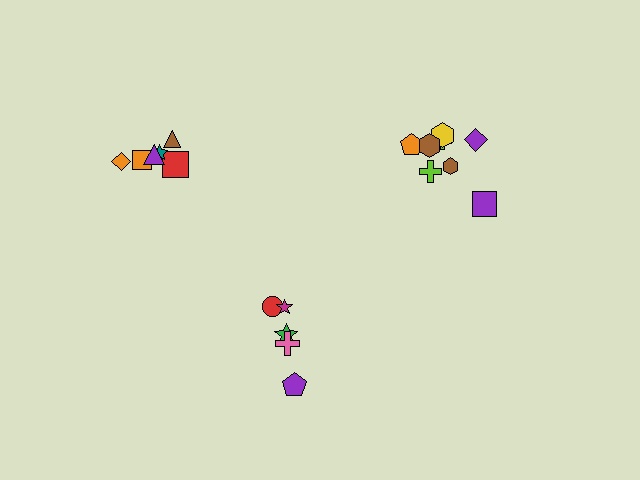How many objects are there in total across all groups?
There are 19 objects.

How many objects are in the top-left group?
There are 6 objects.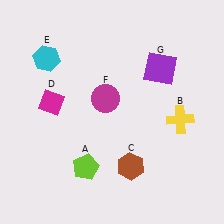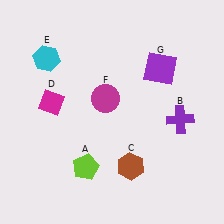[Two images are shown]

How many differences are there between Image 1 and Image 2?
There is 1 difference between the two images.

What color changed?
The cross (B) changed from yellow in Image 1 to purple in Image 2.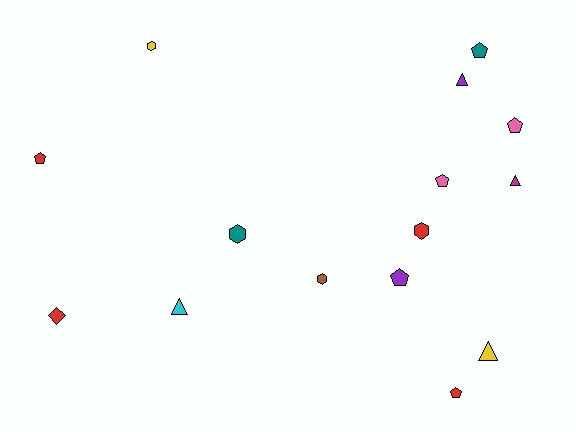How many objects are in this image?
There are 15 objects.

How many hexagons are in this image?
There are 4 hexagons.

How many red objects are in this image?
There are 4 red objects.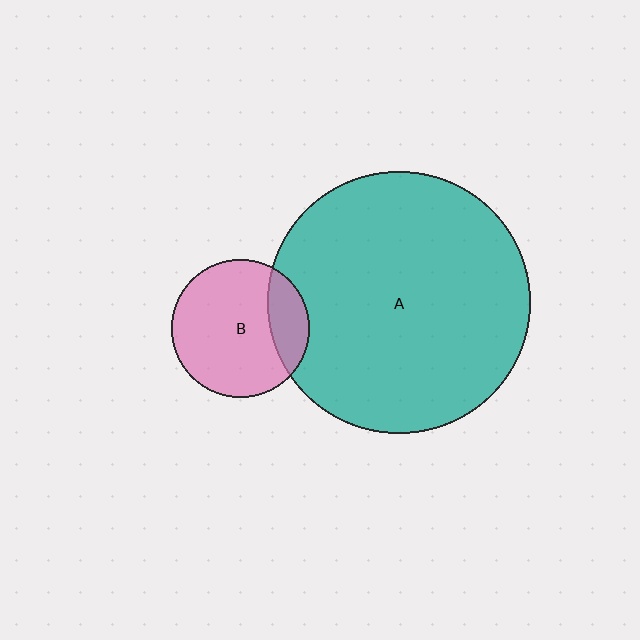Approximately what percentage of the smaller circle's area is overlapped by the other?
Approximately 20%.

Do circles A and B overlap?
Yes.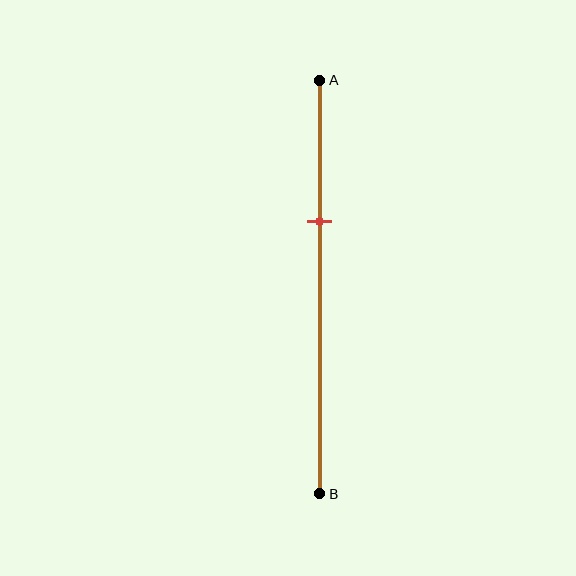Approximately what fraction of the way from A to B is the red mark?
The red mark is approximately 35% of the way from A to B.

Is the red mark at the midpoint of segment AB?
No, the mark is at about 35% from A, not at the 50% midpoint.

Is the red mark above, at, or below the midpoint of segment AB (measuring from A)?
The red mark is above the midpoint of segment AB.